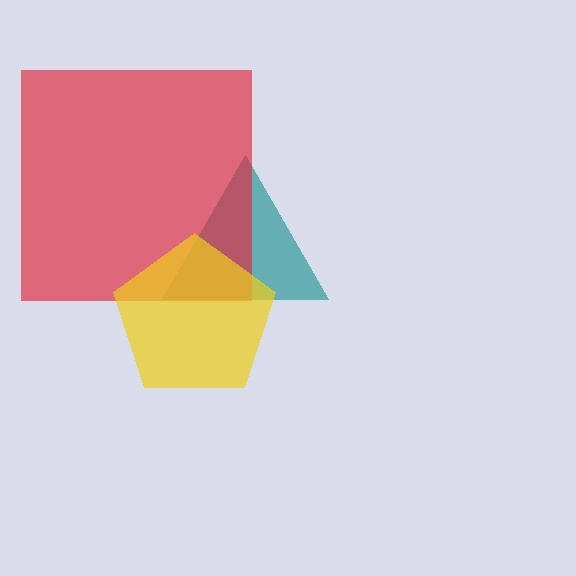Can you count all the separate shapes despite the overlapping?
Yes, there are 3 separate shapes.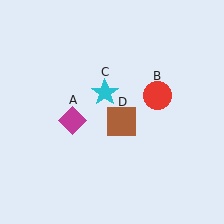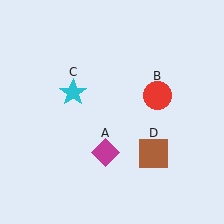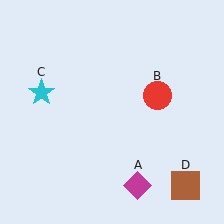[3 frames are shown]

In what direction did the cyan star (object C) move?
The cyan star (object C) moved left.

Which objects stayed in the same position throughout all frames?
Red circle (object B) remained stationary.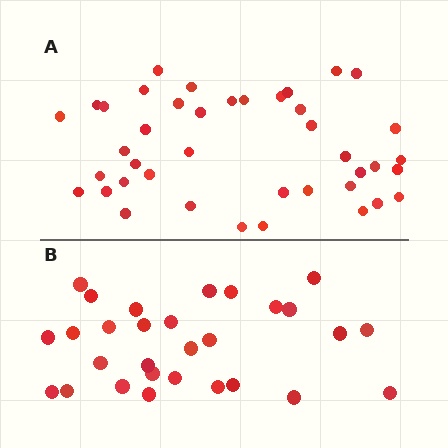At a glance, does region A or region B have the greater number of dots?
Region A (the top region) has more dots.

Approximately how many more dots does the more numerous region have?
Region A has roughly 12 or so more dots than region B.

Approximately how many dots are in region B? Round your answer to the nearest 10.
About 30 dots. (The exact count is 29, which rounds to 30.)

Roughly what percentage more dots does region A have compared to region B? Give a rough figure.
About 40% more.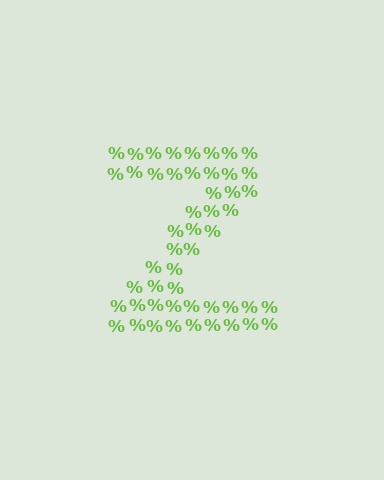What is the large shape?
The large shape is the letter Z.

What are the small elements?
The small elements are percent signs.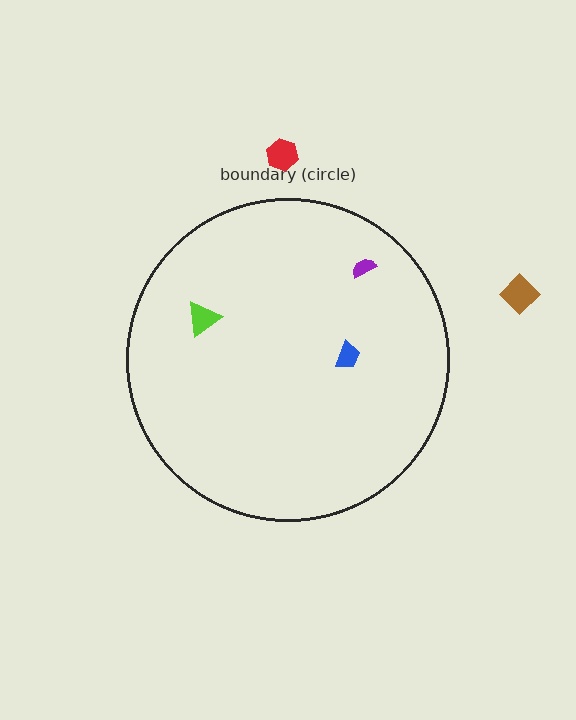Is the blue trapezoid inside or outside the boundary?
Inside.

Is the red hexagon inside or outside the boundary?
Outside.